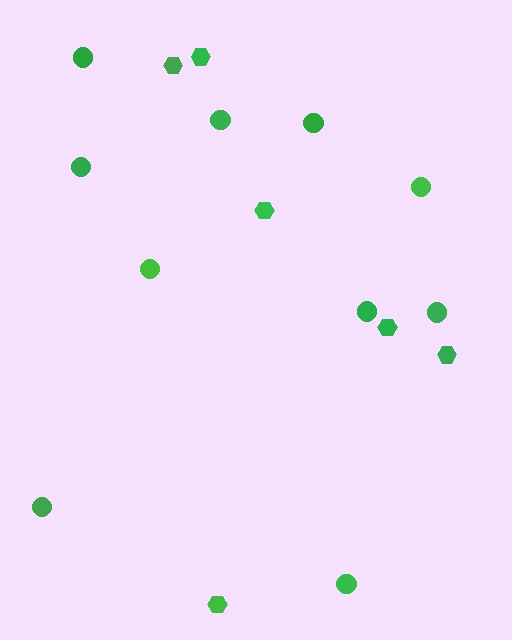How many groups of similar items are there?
There are 2 groups: one group of hexagons (6) and one group of circles (10).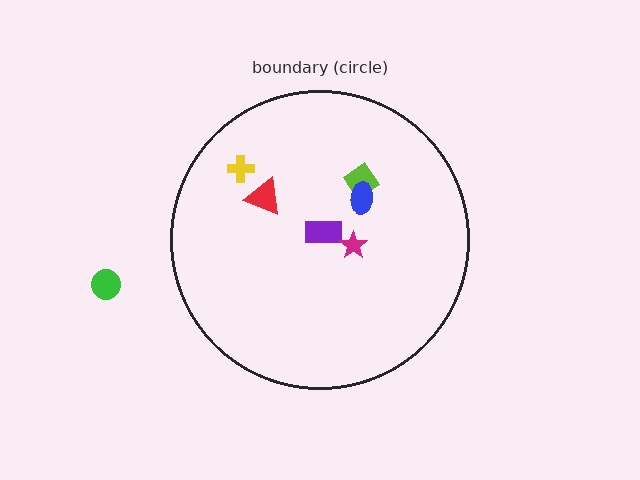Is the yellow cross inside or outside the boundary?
Inside.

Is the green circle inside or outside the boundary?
Outside.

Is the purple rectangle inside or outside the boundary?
Inside.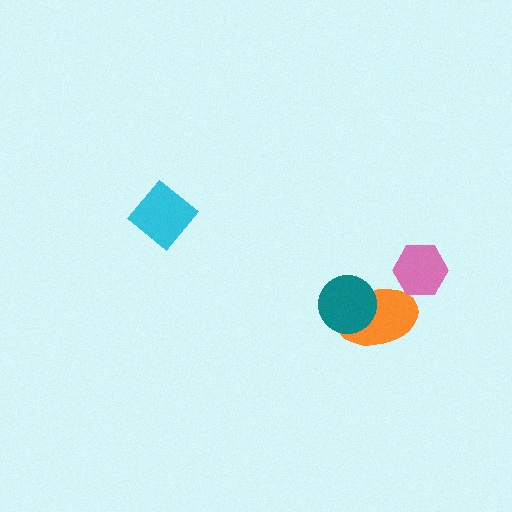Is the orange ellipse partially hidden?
Yes, it is partially covered by another shape.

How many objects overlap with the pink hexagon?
0 objects overlap with the pink hexagon.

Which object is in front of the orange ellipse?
The teal circle is in front of the orange ellipse.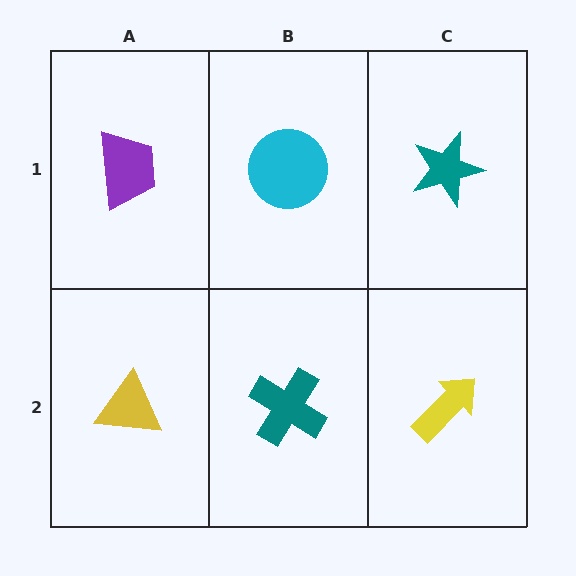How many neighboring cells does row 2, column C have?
2.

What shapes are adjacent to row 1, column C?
A yellow arrow (row 2, column C), a cyan circle (row 1, column B).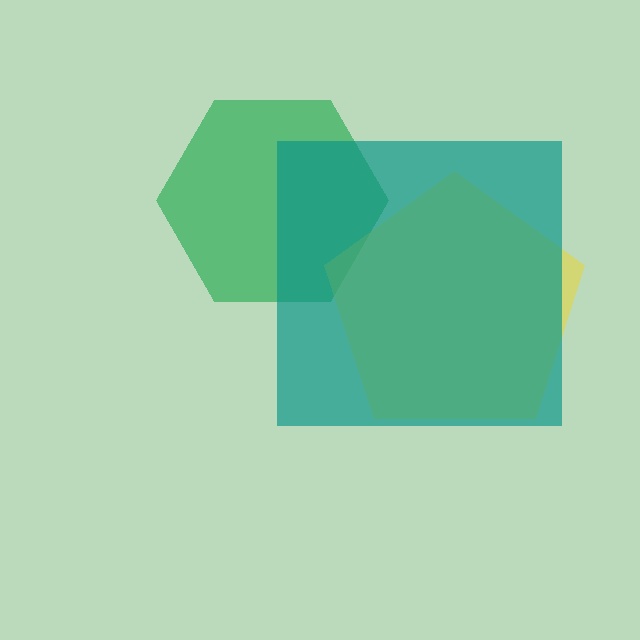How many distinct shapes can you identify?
There are 3 distinct shapes: a green hexagon, a yellow pentagon, a teal square.